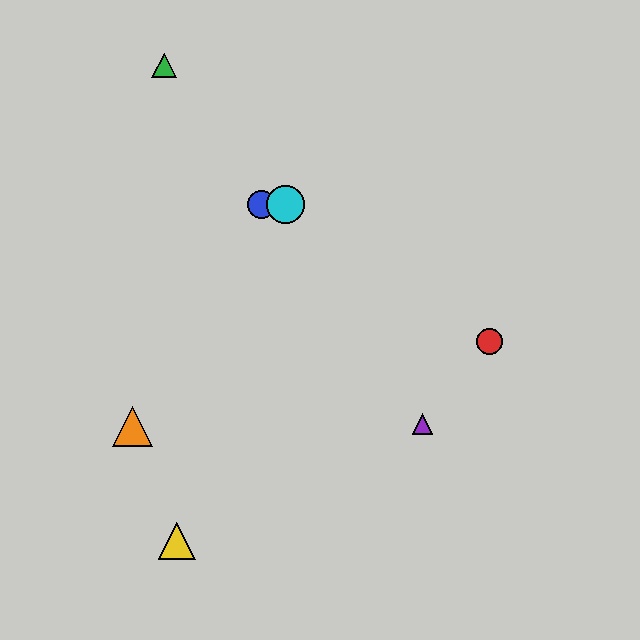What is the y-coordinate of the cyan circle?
The cyan circle is at y≈205.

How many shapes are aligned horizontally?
2 shapes (the blue circle, the cyan circle) are aligned horizontally.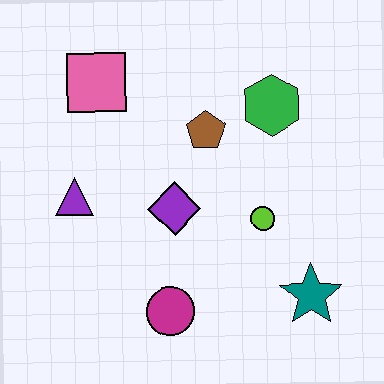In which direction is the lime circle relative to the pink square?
The lime circle is to the right of the pink square.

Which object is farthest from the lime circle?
The pink square is farthest from the lime circle.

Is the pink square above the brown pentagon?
Yes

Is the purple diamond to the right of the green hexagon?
No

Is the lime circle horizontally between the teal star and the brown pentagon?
Yes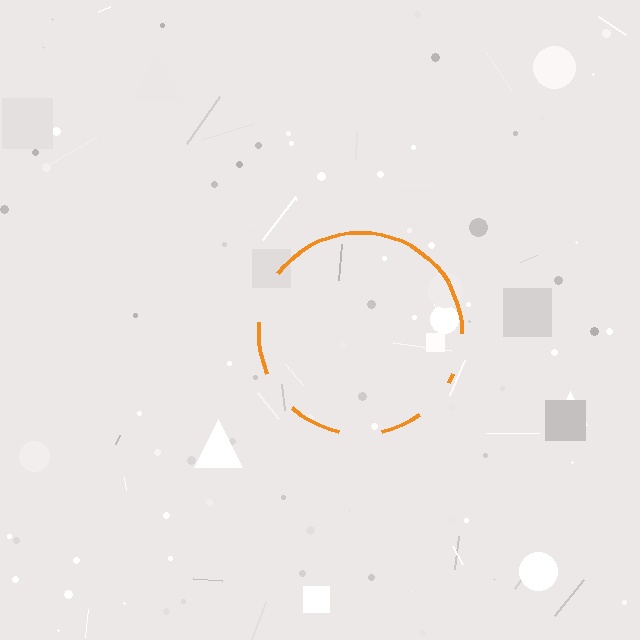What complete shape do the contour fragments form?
The contour fragments form a circle.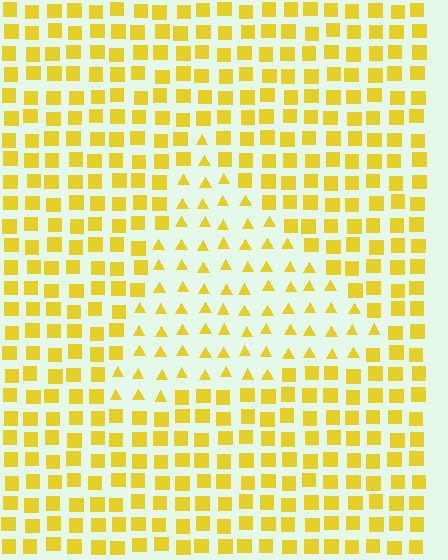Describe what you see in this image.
The image is filled with small yellow elements arranged in a uniform grid. A triangle-shaped region contains triangles, while the surrounding area contains squares. The boundary is defined purely by the change in element shape.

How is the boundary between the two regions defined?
The boundary is defined by a change in element shape: triangles inside vs. squares outside. All elements share the same color and spacing.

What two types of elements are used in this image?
The image uses triangles inside the triangle region and squares outside it.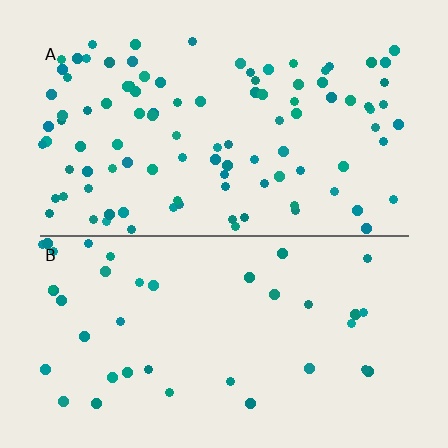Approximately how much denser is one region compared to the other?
Approximately 2.6× — region A over region B.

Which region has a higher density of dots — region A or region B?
A (the top).